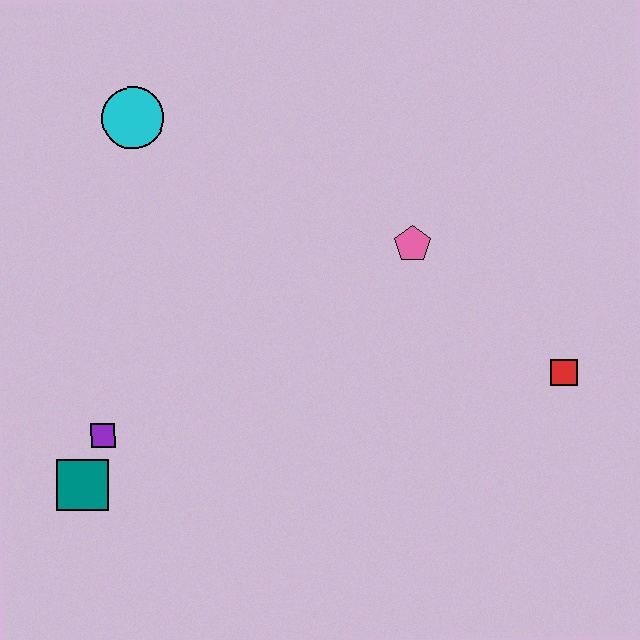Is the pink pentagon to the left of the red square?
Yes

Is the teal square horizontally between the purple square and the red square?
No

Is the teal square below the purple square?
Yes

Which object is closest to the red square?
The pink pentagon is closest to the red square.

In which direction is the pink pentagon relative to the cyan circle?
The pink pentagon is to the right of the cyan circle.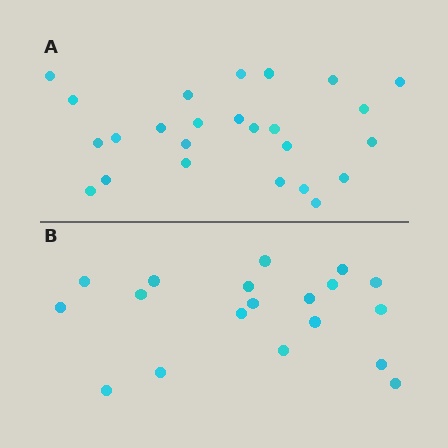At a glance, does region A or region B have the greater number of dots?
Region A (the top region) has more dots.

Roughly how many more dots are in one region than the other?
Region A has about 6 more dots than region B.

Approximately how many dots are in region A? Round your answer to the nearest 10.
About 20 dots. (The exact count is 25, which rounds to 20.)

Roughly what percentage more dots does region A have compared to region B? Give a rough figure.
About 30% more.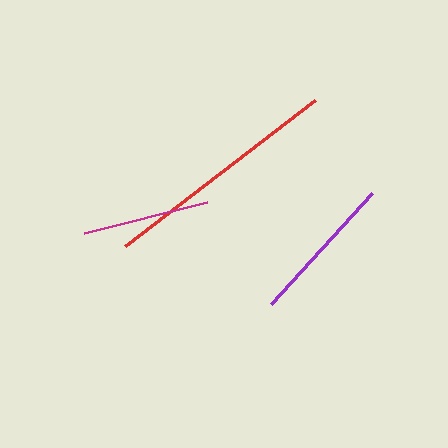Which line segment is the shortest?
The magenta line is the shortest at approximately 127 pixels.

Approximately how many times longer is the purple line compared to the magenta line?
The purple line is approximately 1.2 times the length of the magenta line.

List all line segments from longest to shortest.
From longest to shortest: red, purple, magenta.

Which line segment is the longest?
The red line is the longest at approximately 240 pixels.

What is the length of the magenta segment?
The magenta segment is approximately 127 pixels long.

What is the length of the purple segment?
The purple segment is approximately 150 pixels long.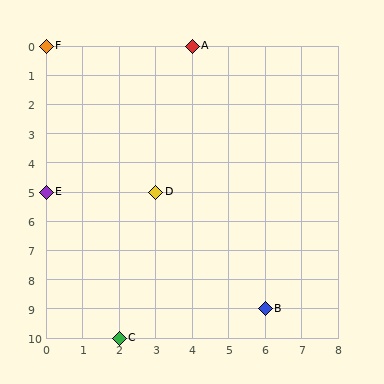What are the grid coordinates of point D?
Point D is at grid coordinates (3, 5).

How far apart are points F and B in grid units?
Points F and B are 6 columns and 9 rows apart (about 10.8 grid units diagonally).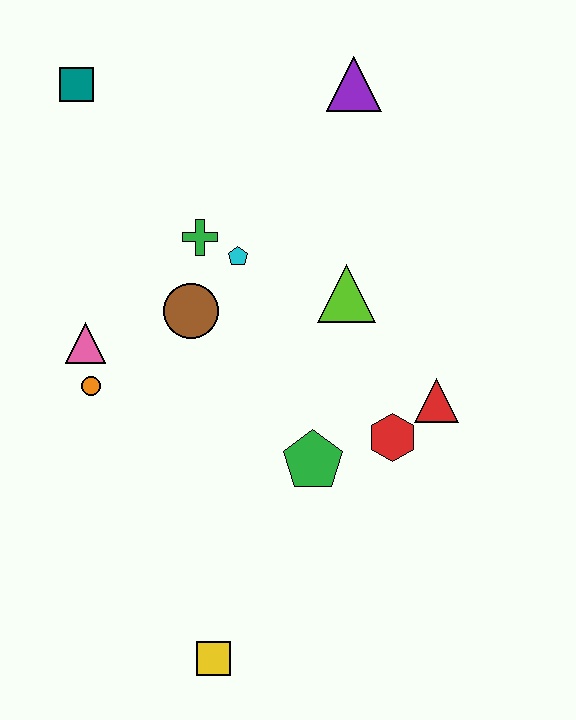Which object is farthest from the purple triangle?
The yellow square is farthest from the purple triangle.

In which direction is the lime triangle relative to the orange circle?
The lime triangle is to the right of the orange circle.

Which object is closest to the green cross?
The cyan pentagon is closest to the green cross.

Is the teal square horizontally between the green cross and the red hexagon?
No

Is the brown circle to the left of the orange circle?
No